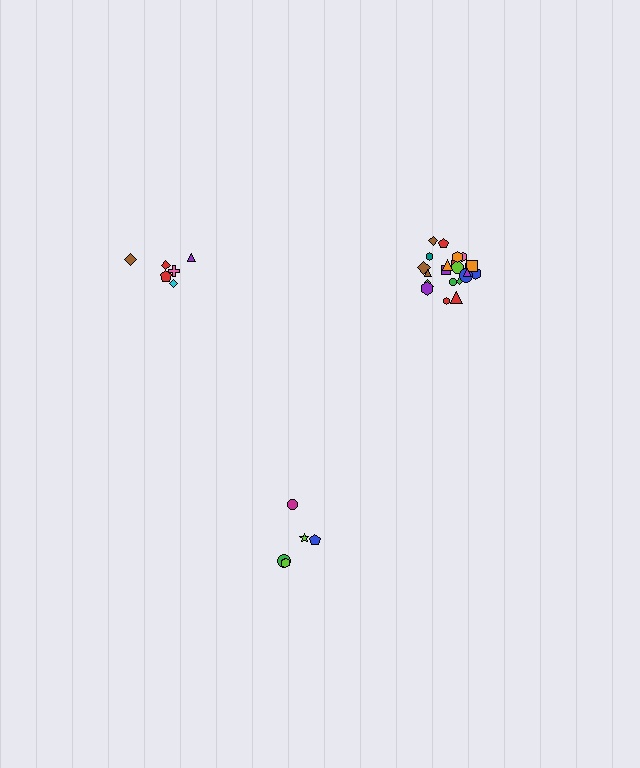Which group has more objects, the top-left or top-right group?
The top-right group.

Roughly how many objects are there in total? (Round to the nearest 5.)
Roughly 35 objects in total.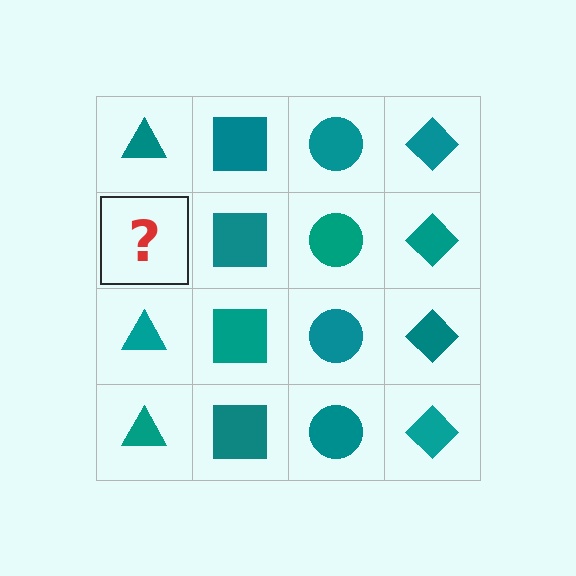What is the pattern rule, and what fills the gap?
The rule is that each column has a consistent shape. The gap should be filled with a teal triangle.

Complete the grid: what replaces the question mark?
The question mark should be replaced with a teal triangle.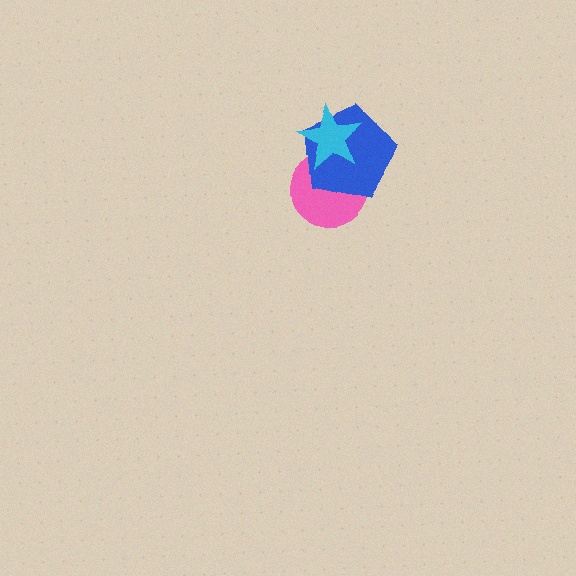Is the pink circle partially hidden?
Yes, it is partially covered by another shape.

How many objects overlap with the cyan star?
2 objects overlap with the cyan star.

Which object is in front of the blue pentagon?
The cyan star is in front of the blue pentagon.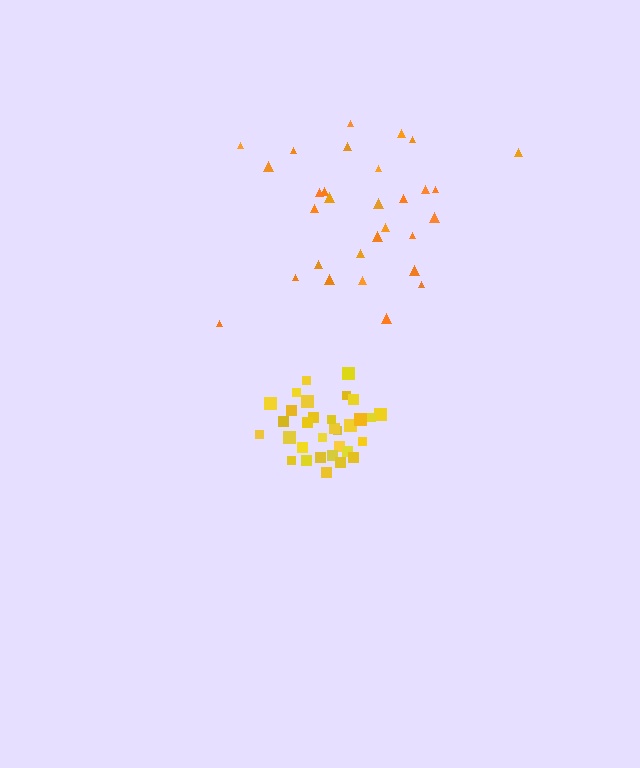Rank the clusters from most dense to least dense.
yellow, orange.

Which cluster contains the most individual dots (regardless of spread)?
Yellow (33).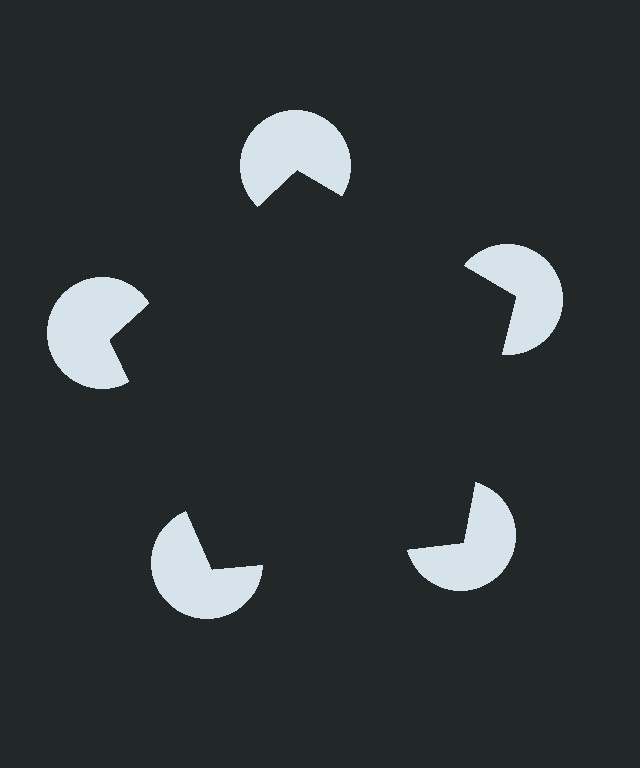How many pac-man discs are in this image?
There are 5 — one at each vertex of the illusory pentagon.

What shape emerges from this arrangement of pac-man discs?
An illusory pentagon — its edges are inferred from the aligned wedge cuts in the pac-man discs, not physically drawn.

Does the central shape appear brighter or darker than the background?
It typically appears slightly darker than the background, even though no actual brightness change is drawn.